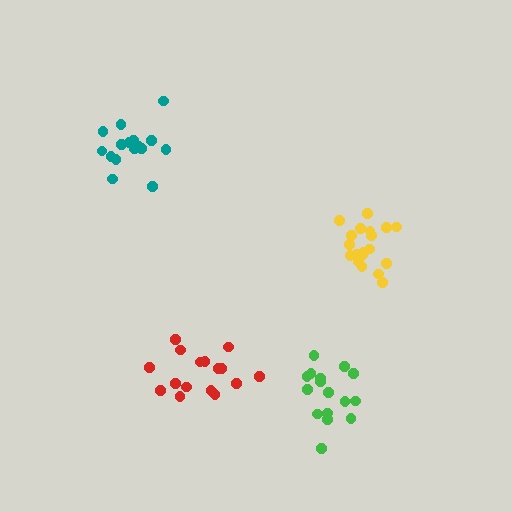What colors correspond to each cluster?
The clusters are colored: green, red, yellow, teal.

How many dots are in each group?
Group 1: 16 dots, Group 2: 16 dots, Group 3: 19 dots, Group 4: 16 dots (67 total).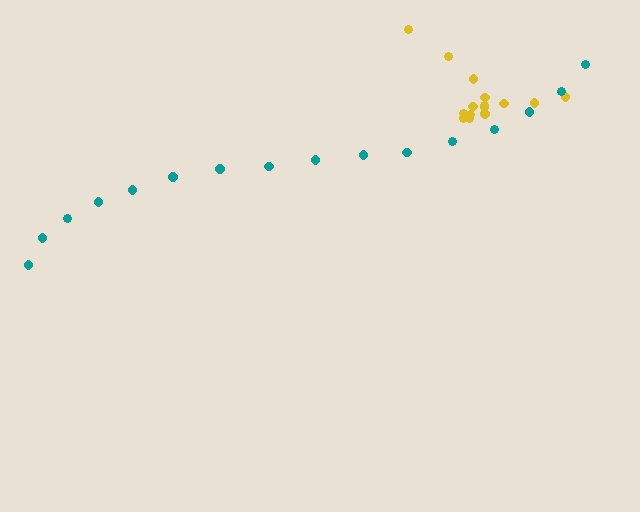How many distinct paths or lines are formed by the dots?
There are 2 distinct paths.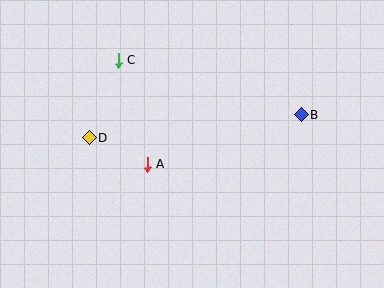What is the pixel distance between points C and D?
The distance between C and D is 83 pixels.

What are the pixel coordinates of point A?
Point A is at (147, 164).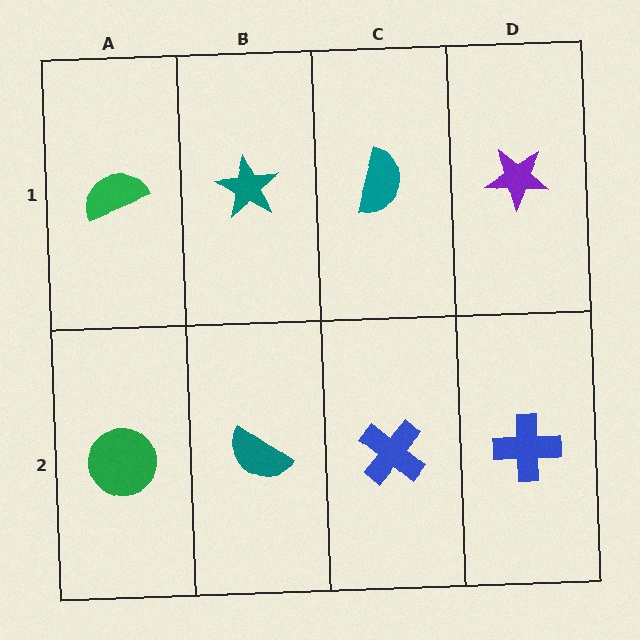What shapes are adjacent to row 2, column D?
A purple star (row 1, column D), a blue cross (row 2, column C).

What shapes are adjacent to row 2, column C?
A teal semicircle (row 1, column C), a teal semicircle (row 2, column B), a blue cross (row 2, column D).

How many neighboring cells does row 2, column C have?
3.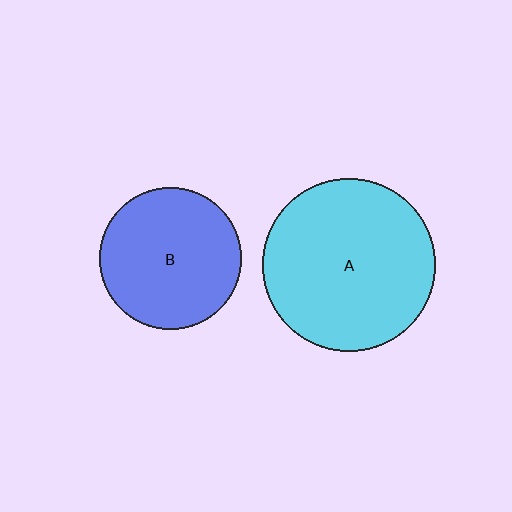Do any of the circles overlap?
No, none of the circles overlap.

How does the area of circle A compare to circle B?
Approximately 1.5 times.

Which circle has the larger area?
Circle A (cyan).